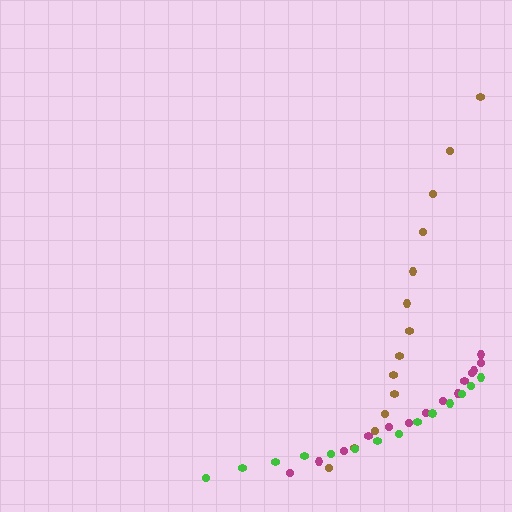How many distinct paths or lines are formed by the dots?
There are 3 distinct paths.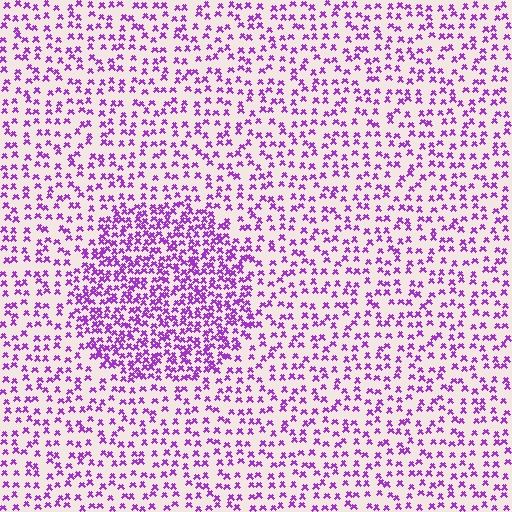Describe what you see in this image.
The image contains small purple elements arranged at two different densities. A circle-shaped region is visible where the elements are more densely packed than the surrounding area.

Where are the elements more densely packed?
The elements are more densely packed inside the circle boundary.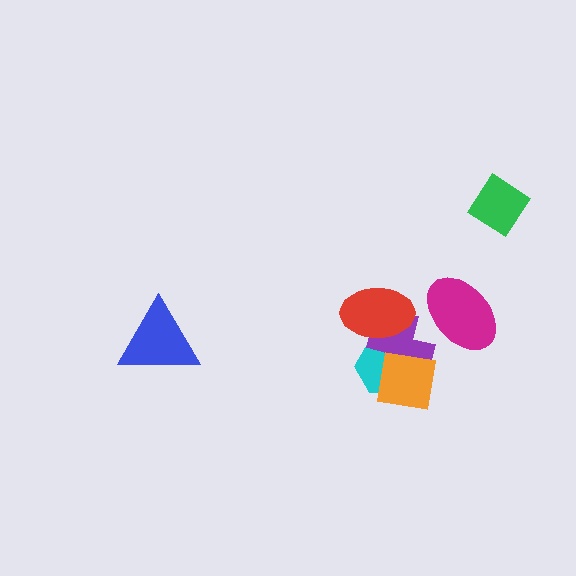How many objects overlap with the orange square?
2 objects overlap with the orange square.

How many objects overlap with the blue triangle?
0 objects overlap with the blue triangle.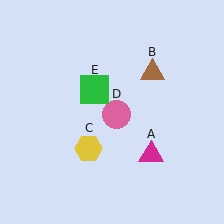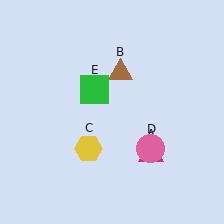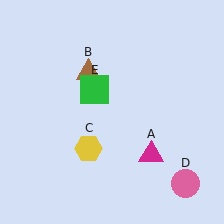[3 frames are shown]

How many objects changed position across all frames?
2 objects changed position: brown triangle (object B), pink circle (object D).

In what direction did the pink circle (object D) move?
The pink circle (object D) moved down and to the right.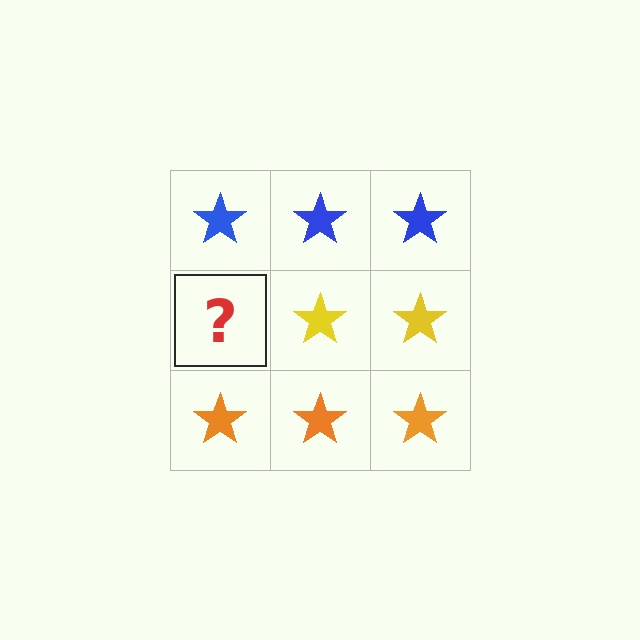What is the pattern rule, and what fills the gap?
The rule is that each row has a consistent color. The gap should be filled with a yellow star.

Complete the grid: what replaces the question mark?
The question mark should be replaced with a yellow star.